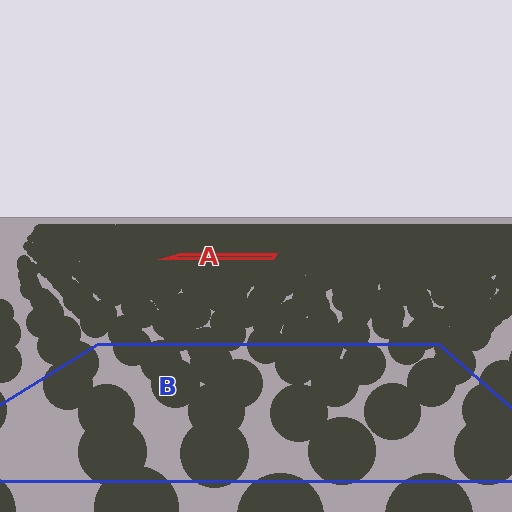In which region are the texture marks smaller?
The texture marks are smaller in region A, because it is farther away.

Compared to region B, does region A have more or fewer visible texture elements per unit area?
Region A has more texture elements per unit area — they are packed more densely because it is farther away.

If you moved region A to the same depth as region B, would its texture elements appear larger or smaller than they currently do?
They would appear larger. At a closer depth, the same texture elements are projected at a bigger on-screen size.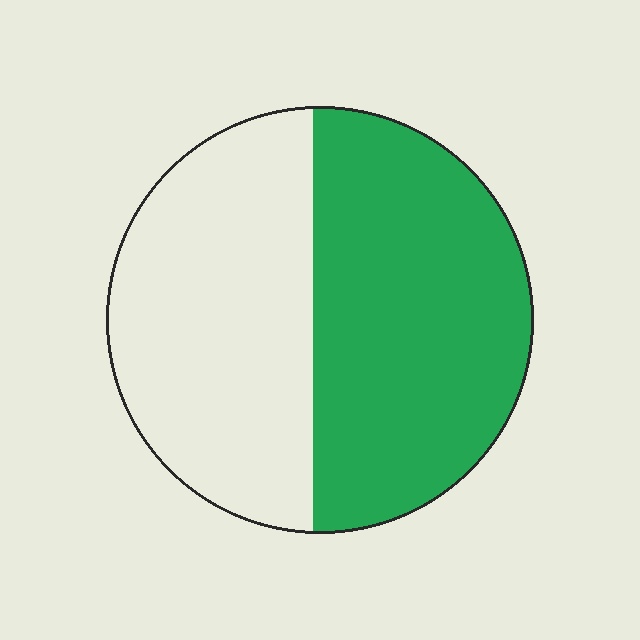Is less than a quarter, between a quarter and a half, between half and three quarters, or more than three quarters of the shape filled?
Between half and three quarters.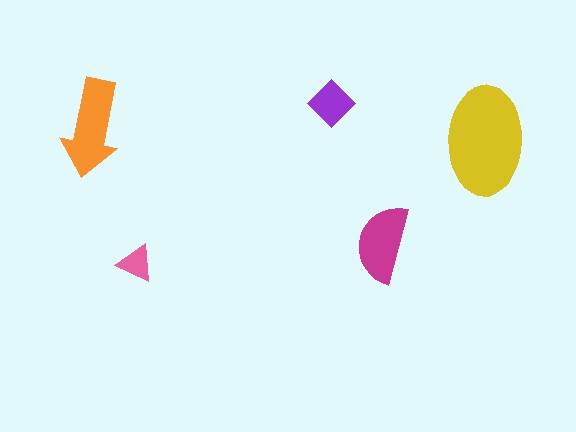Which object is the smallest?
The pink triangle.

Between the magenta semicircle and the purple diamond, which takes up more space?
The magenta semicircle.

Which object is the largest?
The yellow ellipse.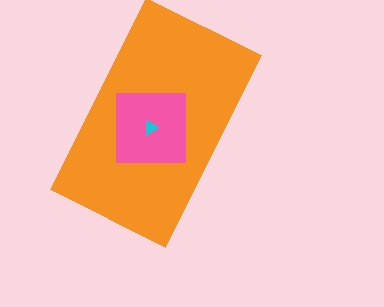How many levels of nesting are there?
3.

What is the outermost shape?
The orange rectangle.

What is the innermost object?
The cyan triangle.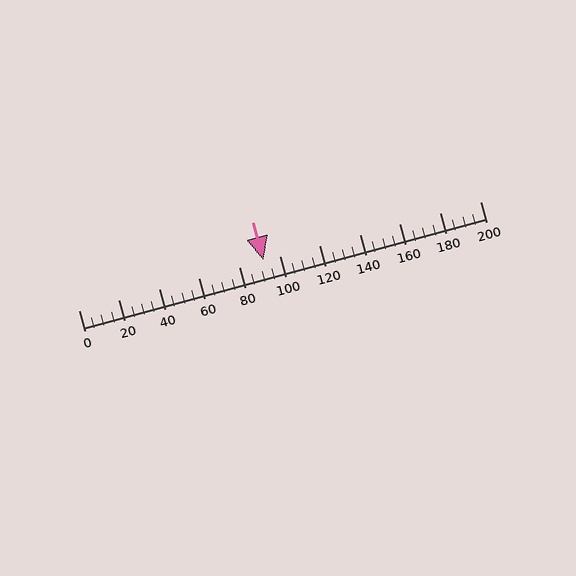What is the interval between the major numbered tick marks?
The major tick marks are spaced 20 units apart.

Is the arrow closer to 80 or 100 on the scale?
The arrow is closer to 100.